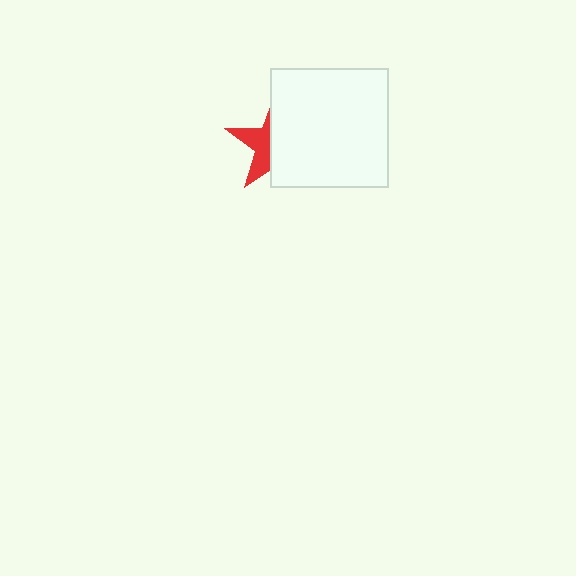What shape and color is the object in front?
The object in front is a white square.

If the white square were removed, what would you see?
You would see the complete red star.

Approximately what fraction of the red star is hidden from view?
Roughly 62% of the red star is hidden behind the white square.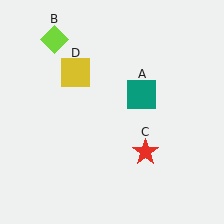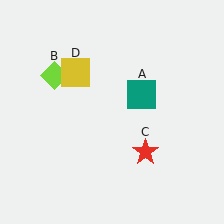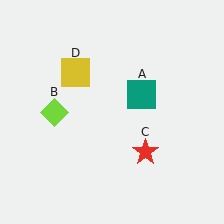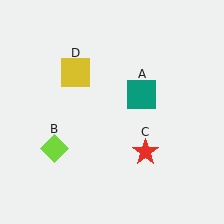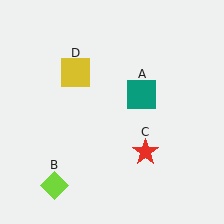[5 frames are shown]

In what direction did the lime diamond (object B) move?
The lime diamond (object B) moved down.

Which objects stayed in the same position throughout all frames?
Teal square (object A) and red star (object C) and yellow square (object D) remained stationary.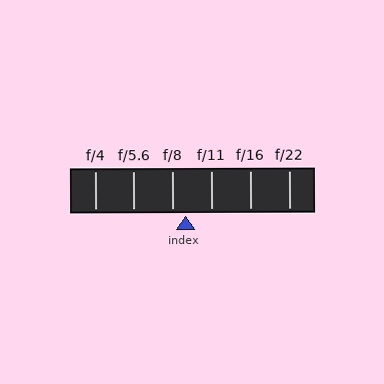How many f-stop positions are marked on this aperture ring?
There are 6 f-stop positions marked.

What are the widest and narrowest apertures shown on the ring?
The widest aperture shown is f/4 and the narrowest is f/22.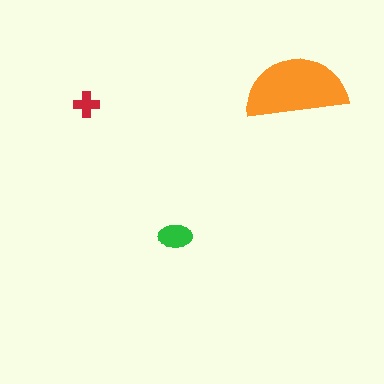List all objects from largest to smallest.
The orange semicircle, the green ellipse, the red cross.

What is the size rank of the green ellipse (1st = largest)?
2nd.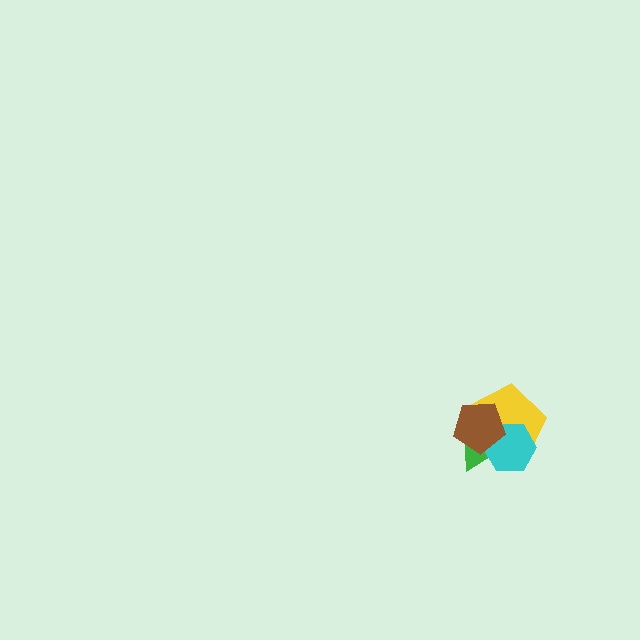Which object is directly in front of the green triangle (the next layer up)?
The cyan hexagon is directly in front of the green triangle.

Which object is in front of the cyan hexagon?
The brown pentagon is in front of the cyan hexagon.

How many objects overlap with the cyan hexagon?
3 objects overlap with the cyan hexagon.